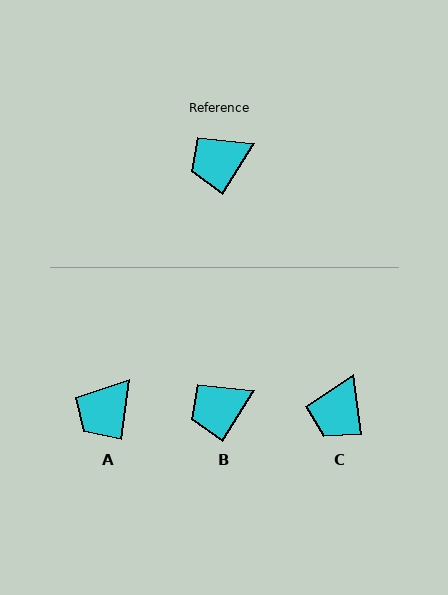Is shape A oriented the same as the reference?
No, it is off by about 24 degrees.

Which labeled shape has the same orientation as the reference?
B.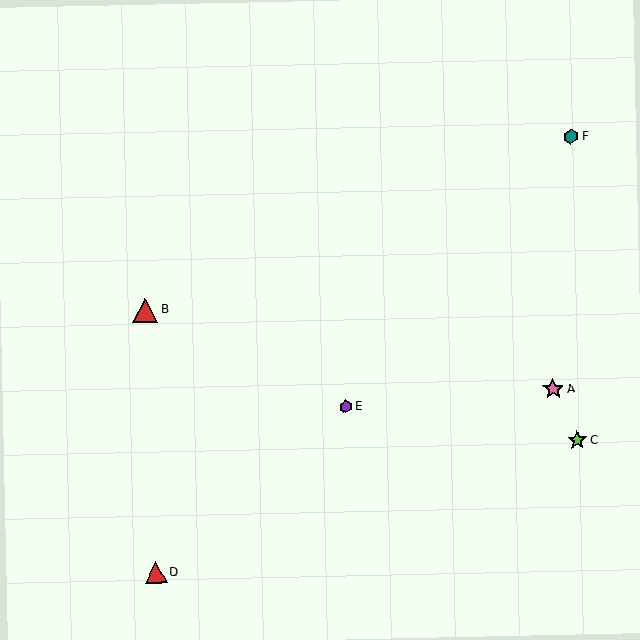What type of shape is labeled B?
Shape B is a red triangle.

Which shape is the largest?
The red triangle (labeled B) is the largest.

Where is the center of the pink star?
The center of the pink star is at (553, 389).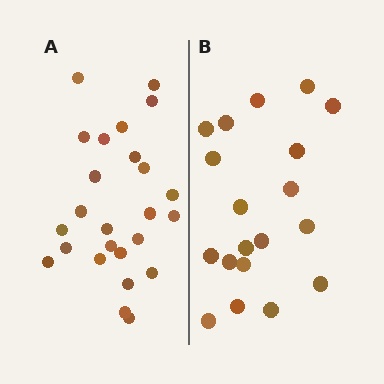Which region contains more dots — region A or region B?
Region A (the left region) has more dots.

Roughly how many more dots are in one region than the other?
Region A has about 6 more dots than region B.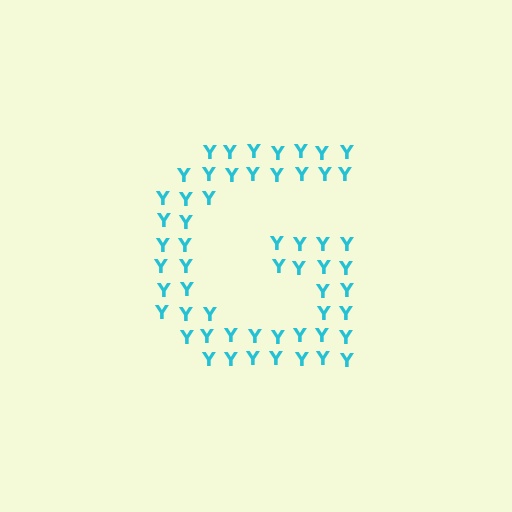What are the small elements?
The small elements are letter Y's.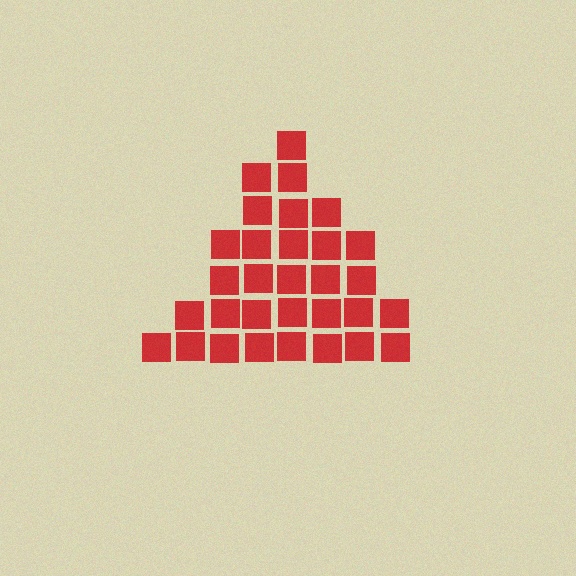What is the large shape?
The large shape is a triangle.